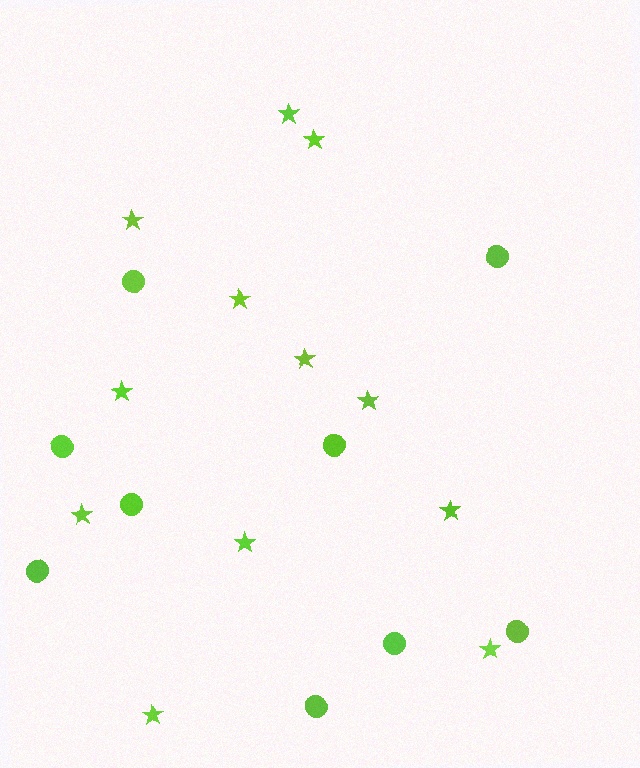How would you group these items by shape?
There are 2 groups: one group of circles (9) and one group of stars (12).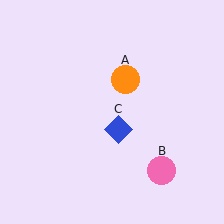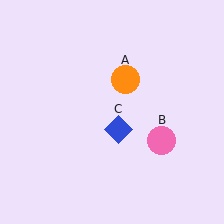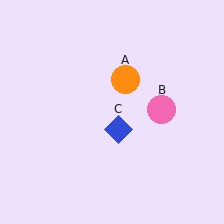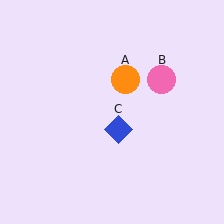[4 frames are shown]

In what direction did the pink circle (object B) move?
The pink circle (object B) moved up.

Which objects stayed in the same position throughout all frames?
Orange circle (object A) and blue diamond (object C) remained stationary.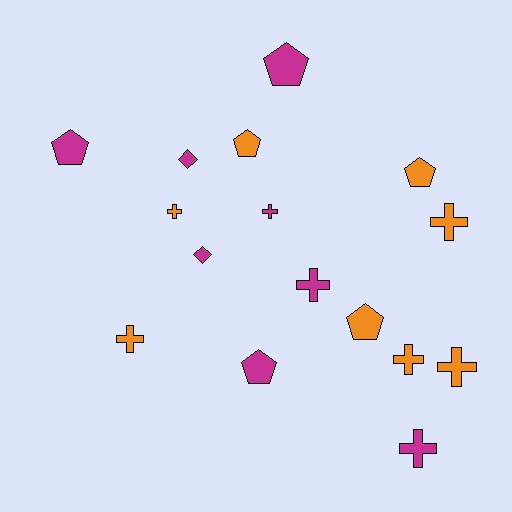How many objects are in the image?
There are 16 objects.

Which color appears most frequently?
Orange, with 8 objects.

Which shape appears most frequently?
Cross, with 8 objects.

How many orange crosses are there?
There are 5 orange crosses.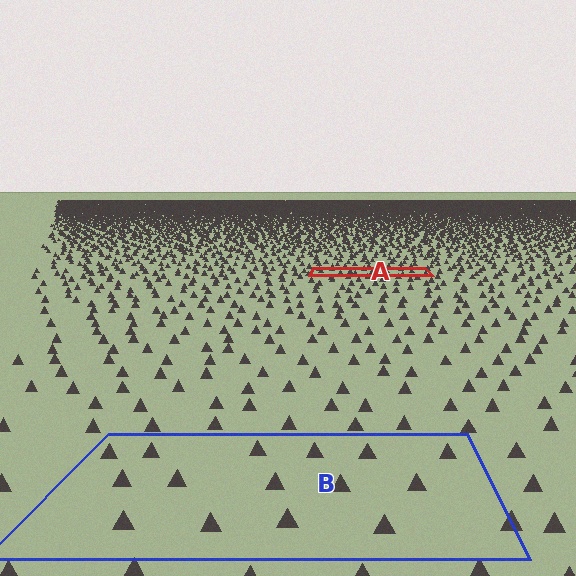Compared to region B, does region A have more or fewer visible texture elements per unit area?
Region A has more texture elements per unit area — they are packed more densely because it is farther away.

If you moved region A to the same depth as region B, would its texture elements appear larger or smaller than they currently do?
They would appear larger. At a closer depth, the same texture elements are projected at a bigger on-screen size.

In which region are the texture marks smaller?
The texture marks are smaller in region A, because it is farther away.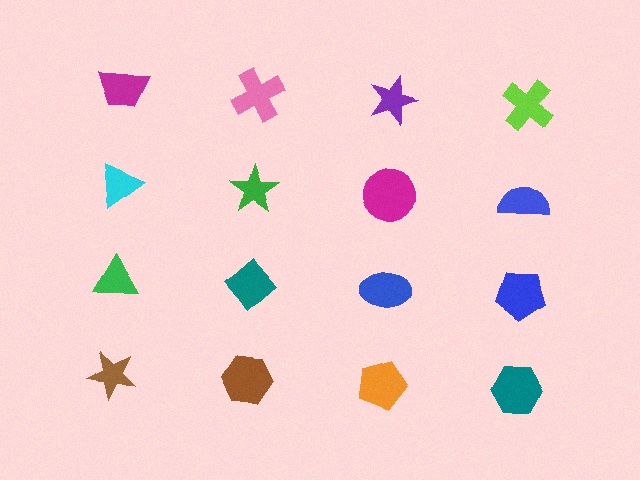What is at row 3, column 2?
A teal diamond.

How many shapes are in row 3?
4 shapes.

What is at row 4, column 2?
A brown hexagon.